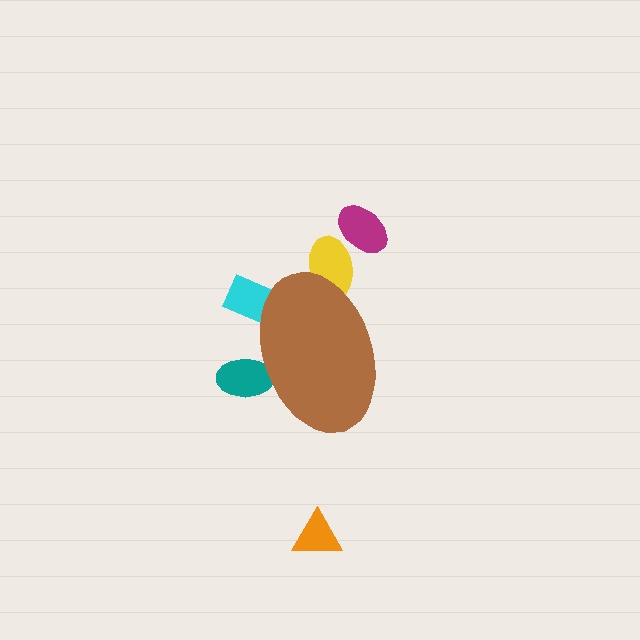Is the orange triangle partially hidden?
No, the orange triangle is fully visible.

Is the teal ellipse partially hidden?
Yes, the teal ellipse is partially hidden behind the brown ellipse.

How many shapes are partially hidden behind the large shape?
3 shapes are partially hidden.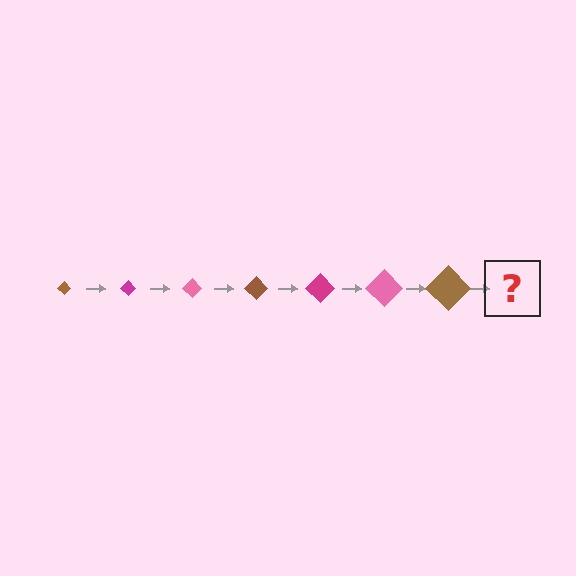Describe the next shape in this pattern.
It should be a magenta diamond, larger than the previous one.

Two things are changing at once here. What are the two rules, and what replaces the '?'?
The two rules are that the diamond grows larger each step and the color cycles through brown, magenta, and pink. The '?' should be a magenta diamond, larger than the previous one.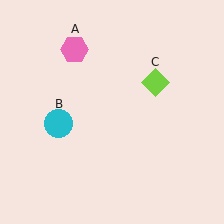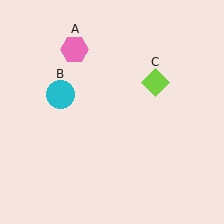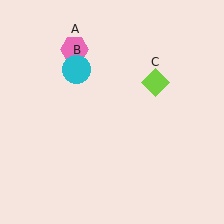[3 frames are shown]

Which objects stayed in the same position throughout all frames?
Pink hexagon (object A) and lime diamond (object C) remained stationary.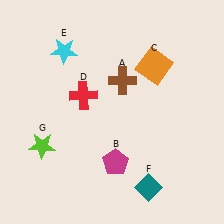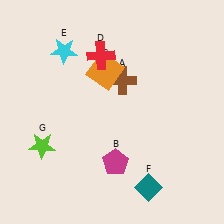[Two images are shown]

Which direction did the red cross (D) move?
The red cross (D) moved up.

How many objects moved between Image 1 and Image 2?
2 objects moved between the two images.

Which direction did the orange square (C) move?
The orange square (C) moved left.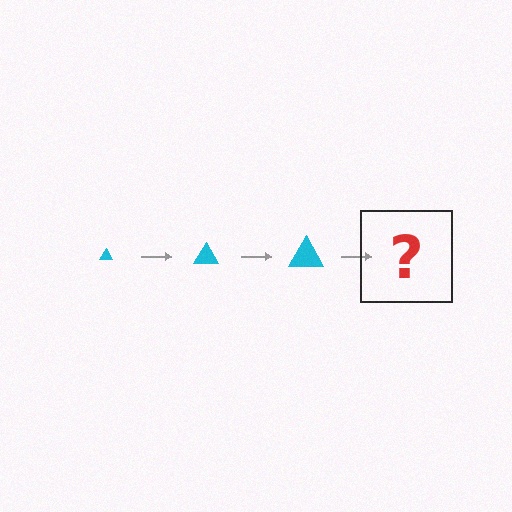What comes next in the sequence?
The next element should be a cyan triangle, larger than the previous one.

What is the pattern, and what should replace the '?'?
The pattern is that the triangle gets progressively larger each step. The '?' should be a cyan triangle, larger than the previous one.